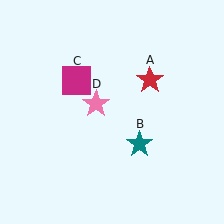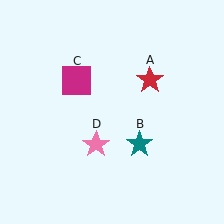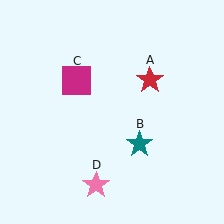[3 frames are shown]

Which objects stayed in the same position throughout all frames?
Red star (object A) and teal star (object B) and magenta square (object C) remained stationary.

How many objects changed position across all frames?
1 object changed position: pink star (object D).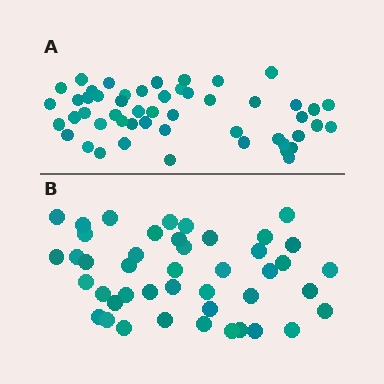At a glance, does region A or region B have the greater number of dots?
Region A (the top region) has more dots.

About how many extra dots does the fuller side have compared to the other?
Region A has roughly 8 or so more dots than region B.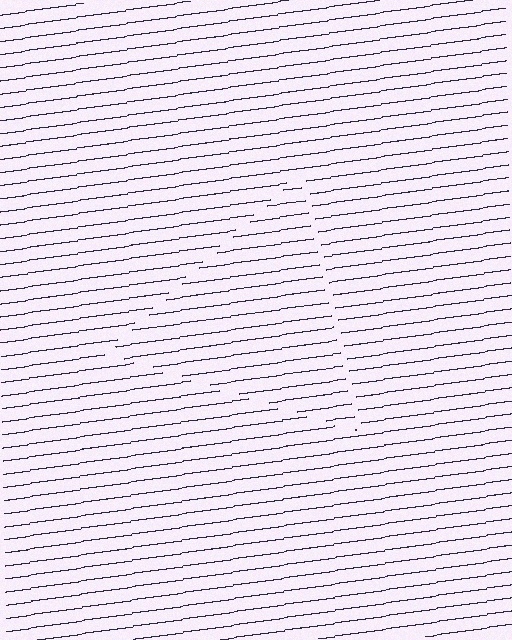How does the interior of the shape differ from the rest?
The interior of the shape contains the same grating, shifted by half a period — the contour is defined by the phase discontinuity where line-ends from the inner and outer gratings abut.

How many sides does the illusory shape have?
3 sides — the line-ends trace a triangle.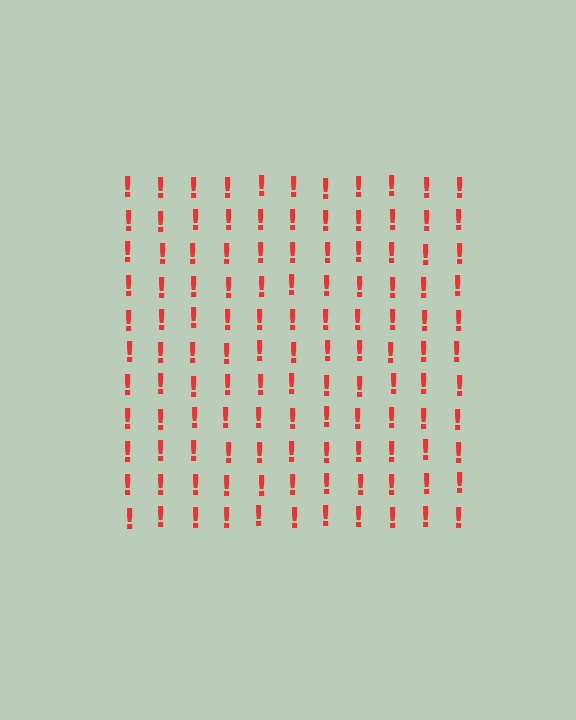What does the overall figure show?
The overall figure shows a square.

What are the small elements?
The small elements are exclamation marks.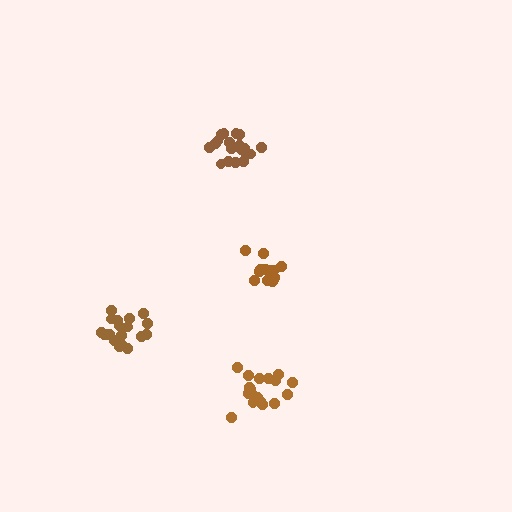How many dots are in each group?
Group 1: 19 dots, Group 2: 19 dots, Group 3: 14 dots, Group 4: 19 dots (71 total).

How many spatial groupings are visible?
There are 4 spatial groupings.